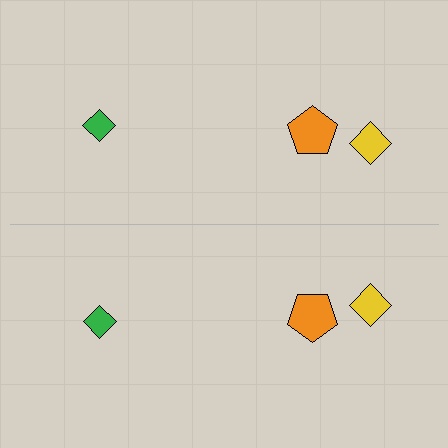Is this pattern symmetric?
Yes, this pattern has bilateral (reflection) symmetry.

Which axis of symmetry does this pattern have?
The pattern has a horizontal axis of symmetry running through the center of the image.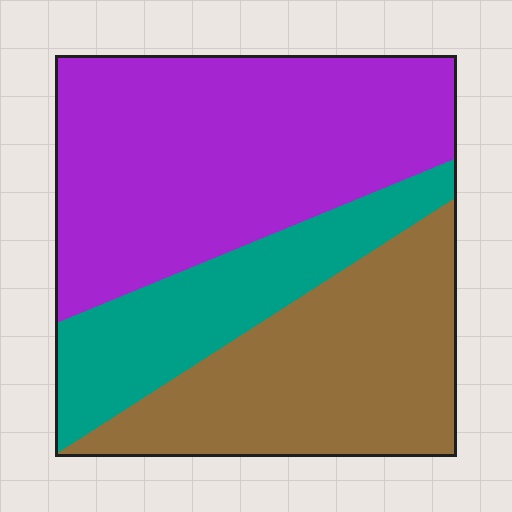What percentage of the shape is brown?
Brown takes up about one third (1/3) of the shape.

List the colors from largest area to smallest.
From largest to smallest: purple, brown, teal.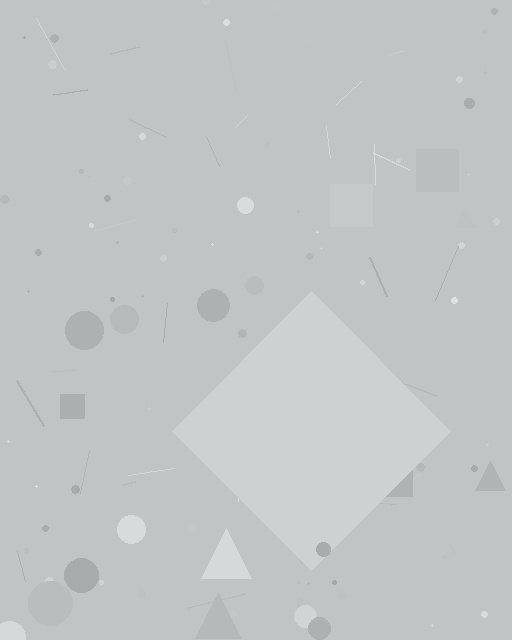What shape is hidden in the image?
A diamond is hidden in the image.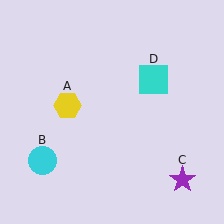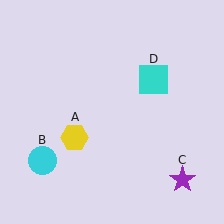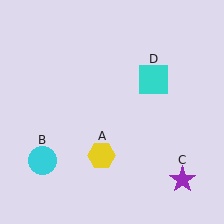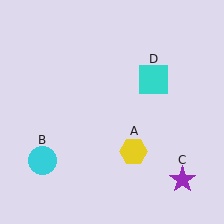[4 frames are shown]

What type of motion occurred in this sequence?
The yellow hexagon (object A) rotated counterclockwise around the center of the scene.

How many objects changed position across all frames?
1 object changed position: yellow hexagon (object A).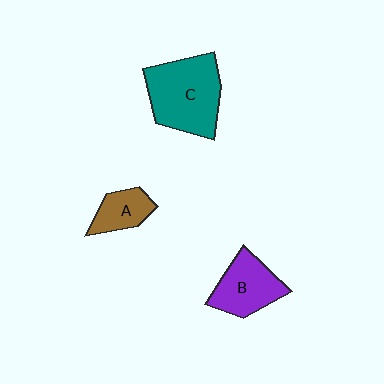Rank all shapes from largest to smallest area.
From largest to smallest: C (teal), B (purple), A (brown).